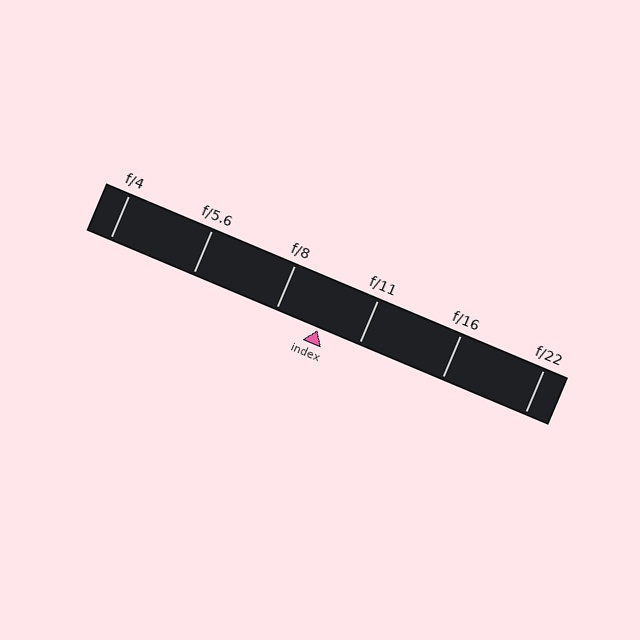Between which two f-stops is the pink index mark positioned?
The index mark is between f/8 and f/11.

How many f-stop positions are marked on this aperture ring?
There are 6 f-stop positions marked.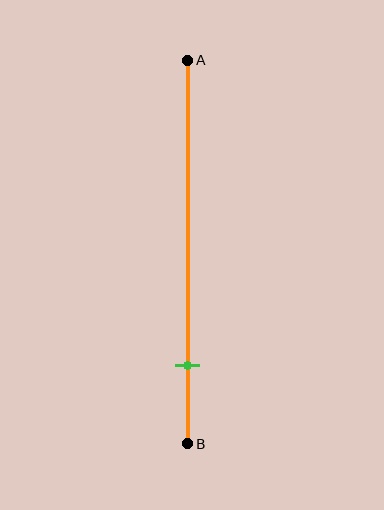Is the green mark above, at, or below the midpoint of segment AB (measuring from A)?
The green mark is below the midpoint of segment AB.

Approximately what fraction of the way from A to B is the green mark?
The green mark is approximately 80% of the way from A to B.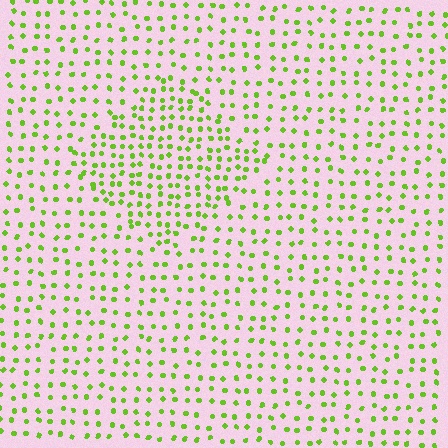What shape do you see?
I see a diamond.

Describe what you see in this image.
The image contains small lime elements arranged at two different densities. A diamond-shaped region is visible where the elements are more densely packed than the surrounding area.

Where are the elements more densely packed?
The elements are more densely packed inside the diamond boundary.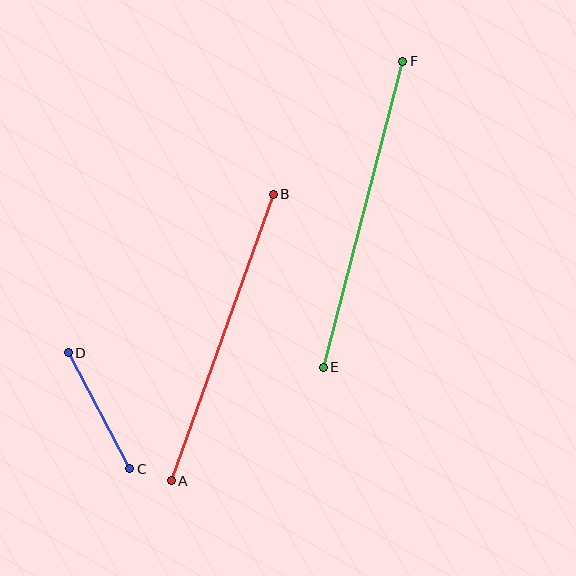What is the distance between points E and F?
The distance is approximately 316 pixels.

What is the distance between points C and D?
The distance is approximately 131 pixels.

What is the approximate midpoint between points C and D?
The midpoint is at approximately (99, 411) pixels.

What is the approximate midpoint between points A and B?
The midpoint is at approximately (222, 337) pixels.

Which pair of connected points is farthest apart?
Points E and F are farthest apart.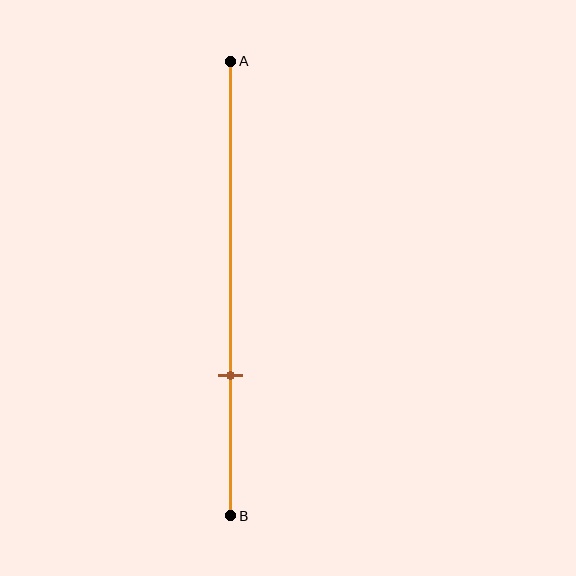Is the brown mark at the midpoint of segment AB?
No, the mark is at about 70% from A, not at the 50% midpoint.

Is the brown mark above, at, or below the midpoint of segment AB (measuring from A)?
The brown mark is below the midpoint of segment AB.